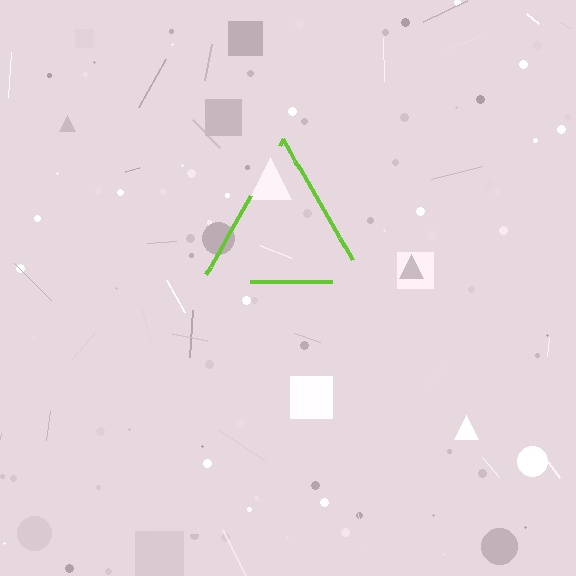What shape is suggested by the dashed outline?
The dashed outline suggests a triangle.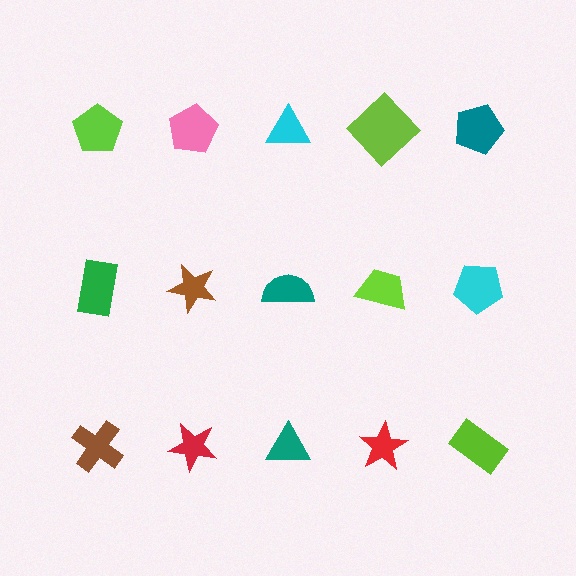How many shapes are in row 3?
5 shapes.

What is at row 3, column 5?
A lime rectangle.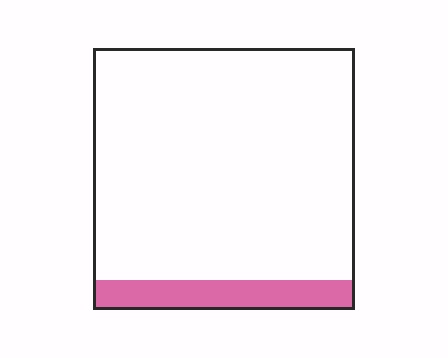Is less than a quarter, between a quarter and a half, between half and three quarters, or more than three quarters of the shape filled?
Less than a quarter.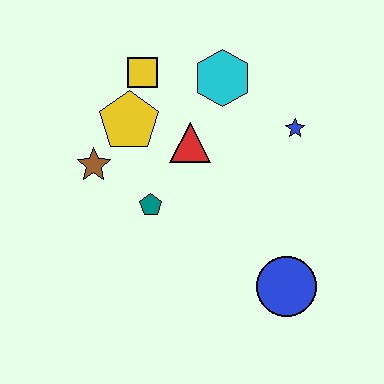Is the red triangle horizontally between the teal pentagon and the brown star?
No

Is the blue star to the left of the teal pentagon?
No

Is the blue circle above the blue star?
No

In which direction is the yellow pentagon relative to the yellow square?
The yellow pentagon is below the yellow square.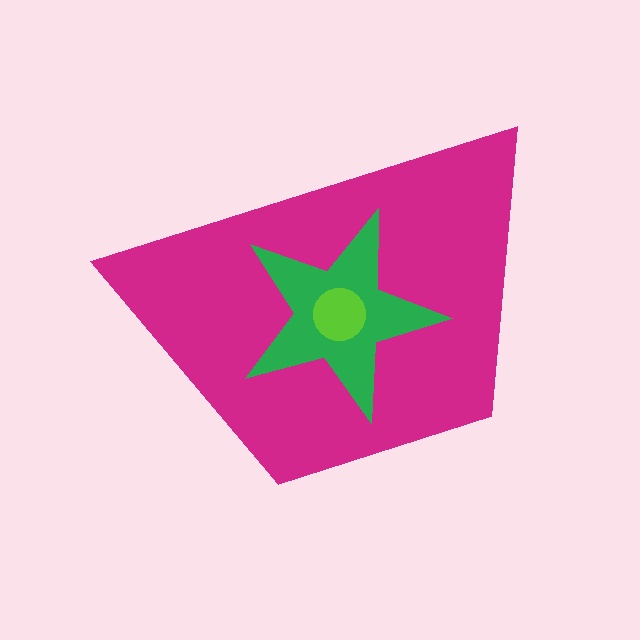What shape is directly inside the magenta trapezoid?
The green star.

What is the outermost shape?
The magenta trapezoid.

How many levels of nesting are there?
3.